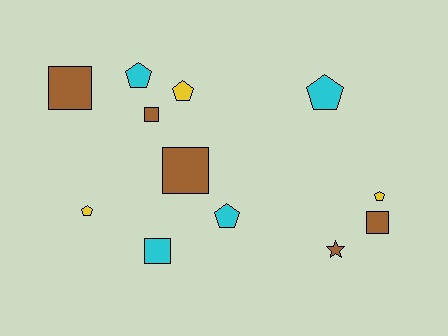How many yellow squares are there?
There are no yellow squares.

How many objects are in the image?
There are 12 objects.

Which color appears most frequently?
Brown, with 5 objects.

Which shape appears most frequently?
Pentagon, with 6 objects.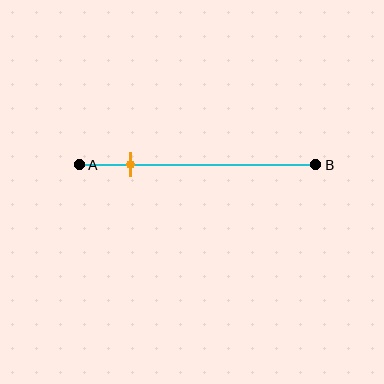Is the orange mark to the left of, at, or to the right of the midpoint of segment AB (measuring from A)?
The orange mark is to the left of the midpoint of segment AB.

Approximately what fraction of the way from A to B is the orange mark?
The orange mark is approximately 20% of the way from A to B.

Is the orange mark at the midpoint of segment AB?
No, the mark is at about 20% from A, not at the 50% midpoint.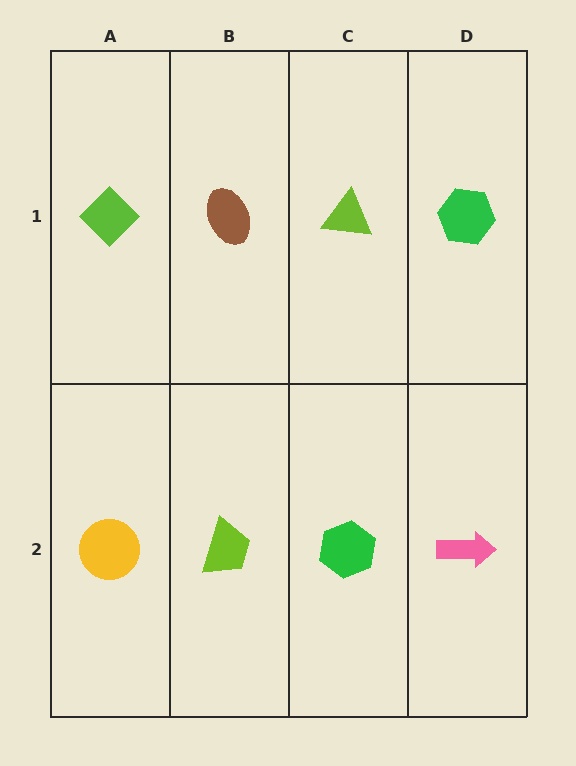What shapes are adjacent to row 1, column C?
A green hexagon (row 2, column C), a brown ellipse (row 1, column B), a green hexagon (row 1, column D).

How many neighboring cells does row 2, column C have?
3.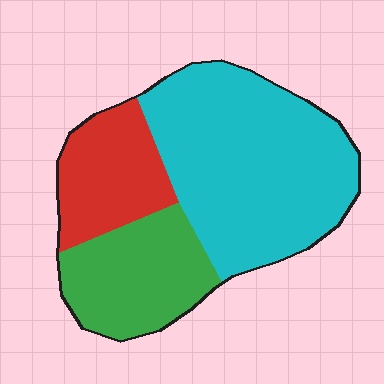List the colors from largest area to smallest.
From largest to smallest: cyan, green, red.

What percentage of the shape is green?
Green covers about 25% of the shape.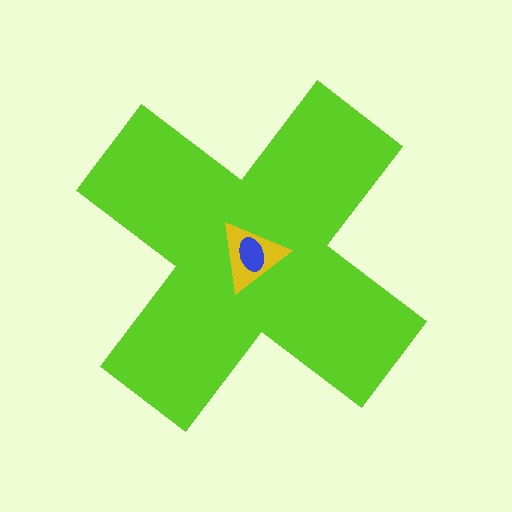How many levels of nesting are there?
3.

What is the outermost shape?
The lime cross.